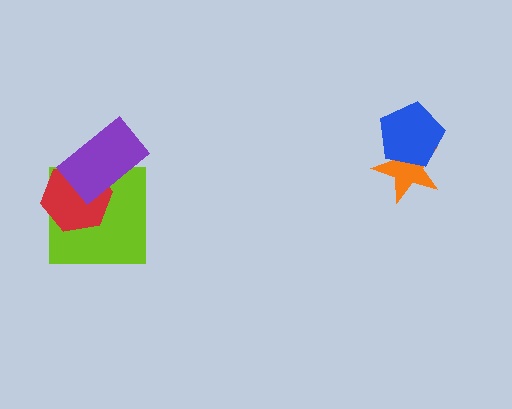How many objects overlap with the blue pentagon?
1 object overlaps with the blue pentagon.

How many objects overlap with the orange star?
1 object overlaps with the orange star.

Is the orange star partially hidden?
Yes, it is partially covered by another shape.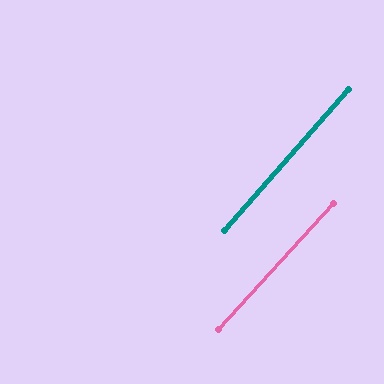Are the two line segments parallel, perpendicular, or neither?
Parallel — their directions differ by only 1.0°.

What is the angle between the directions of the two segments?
Approximately 1 degree.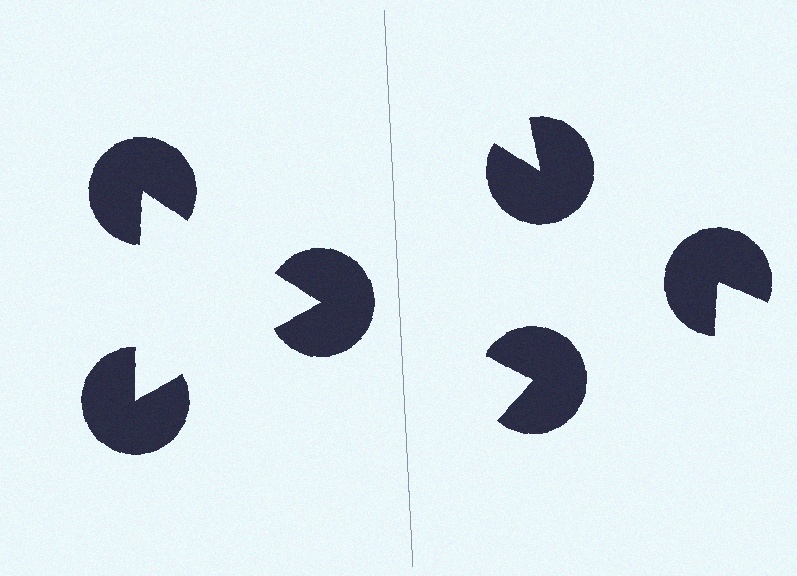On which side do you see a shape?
An illusory triangle appears on the left side. On the right side the wedge cuts are rotated, so no coherent shape forms.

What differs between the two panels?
The pac-man discs are positioned identically on both sides; only the wedge orientations differ. On the left they align to a triangle; on the right they are misaligned.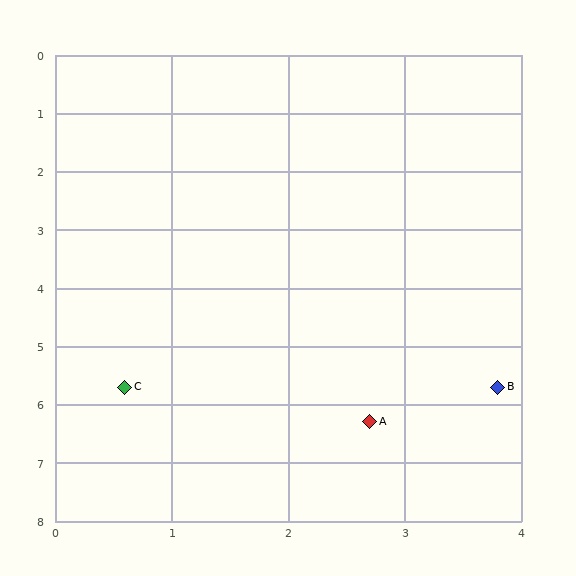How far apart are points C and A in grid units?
Points C and A are about 2.2 grid units apart.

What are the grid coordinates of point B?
Point B is at approximately (3.8, 5.7).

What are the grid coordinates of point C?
Point C is at approximately (0.6, 5.7).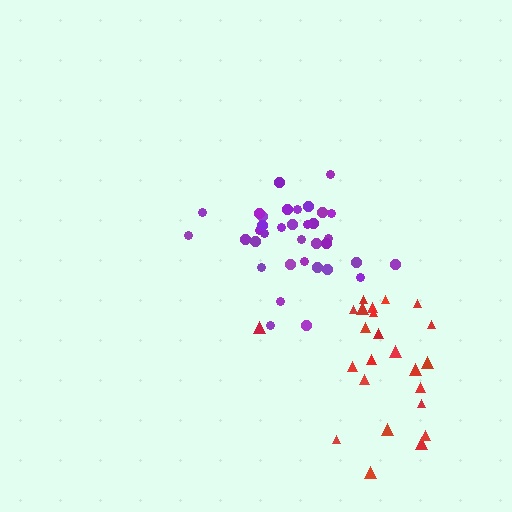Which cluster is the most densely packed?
Purple.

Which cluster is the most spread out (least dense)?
Red.